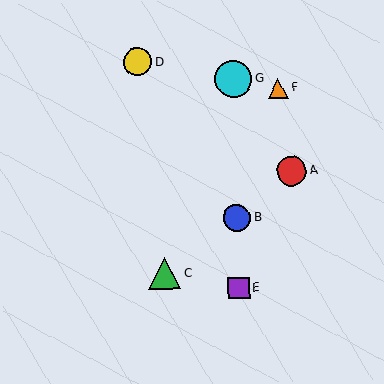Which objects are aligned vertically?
Objects B, E, G are aligned vertically.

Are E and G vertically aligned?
Yes, both are at x≈239.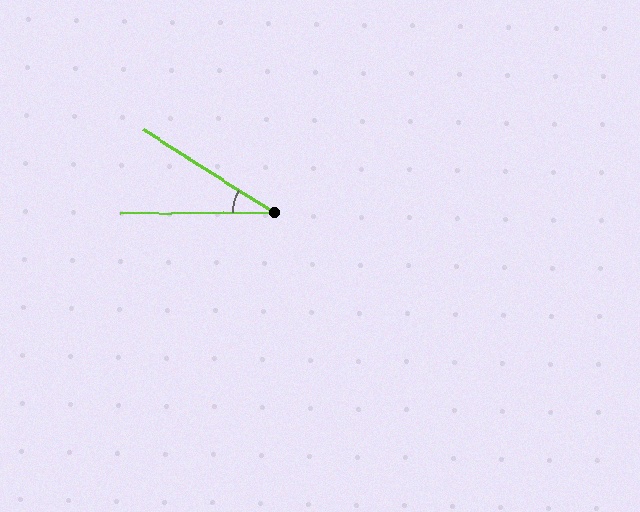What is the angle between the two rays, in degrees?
Approximately 32 degrees.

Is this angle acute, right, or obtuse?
It is acute.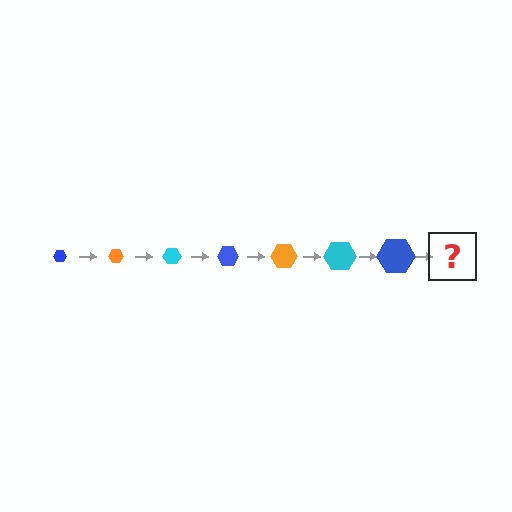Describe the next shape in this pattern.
It should be an orange hexagon, larger than the previous one.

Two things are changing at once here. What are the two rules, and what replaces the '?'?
The two rules are that the hexagon grows larger each step and the color cycles through blue, orange, and cyan. The '?' should be an orange hexagon, larger than the previous one.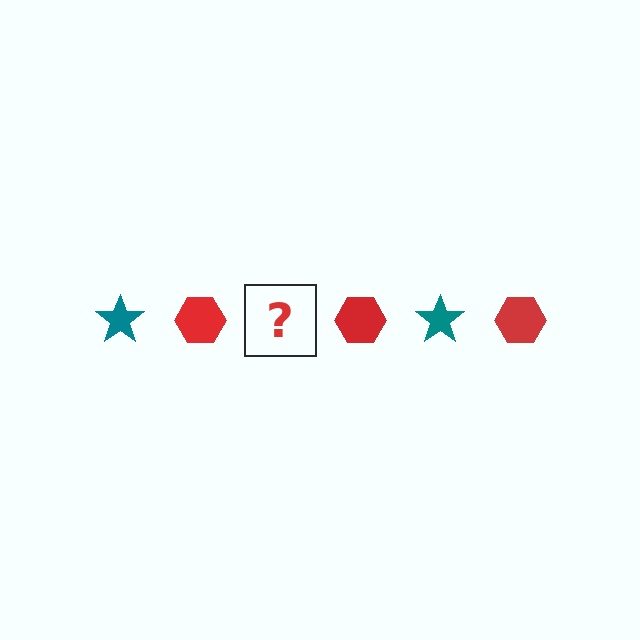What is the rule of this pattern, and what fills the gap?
The rule is that the pattern alternates between teal star and red hexagon. The gap should be filled with a teal star.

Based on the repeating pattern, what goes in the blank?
The blank should be a teal star.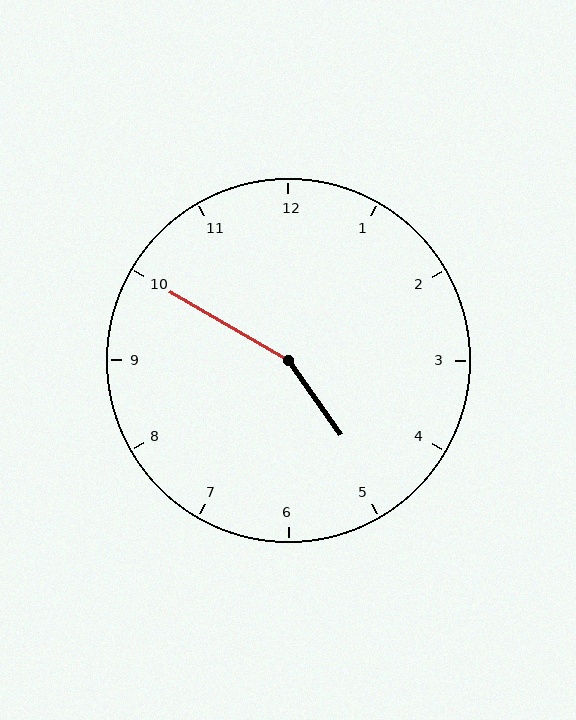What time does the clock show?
4:50.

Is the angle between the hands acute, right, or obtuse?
It is obtuse.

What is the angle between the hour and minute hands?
Approximately 155 degrees.